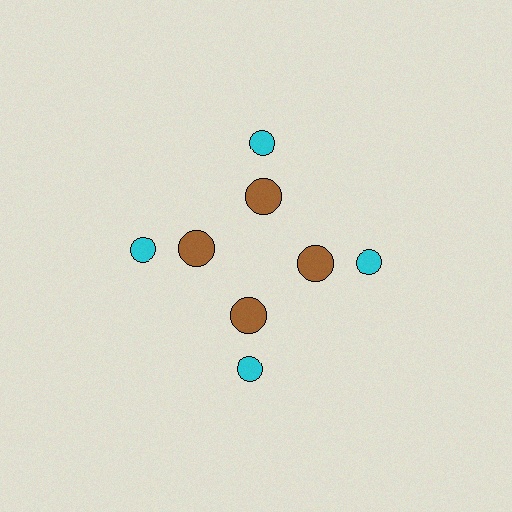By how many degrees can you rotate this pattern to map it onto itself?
The pattern maps onto itself every 90 degrees of rotation.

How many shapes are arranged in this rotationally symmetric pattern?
There are 8 shapes, arranged in 4 groups of 2.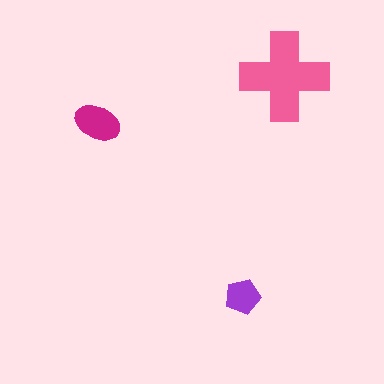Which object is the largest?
The pink cross.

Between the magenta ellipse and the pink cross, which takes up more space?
The pink cross.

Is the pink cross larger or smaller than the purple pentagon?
Larger.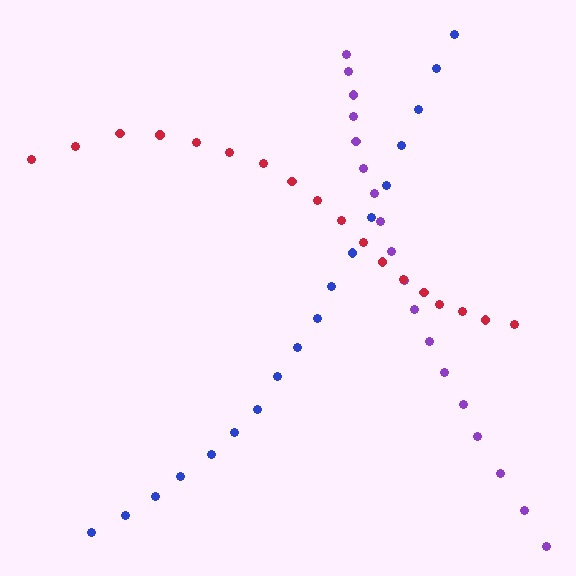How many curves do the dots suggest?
There are 3 distinct paths.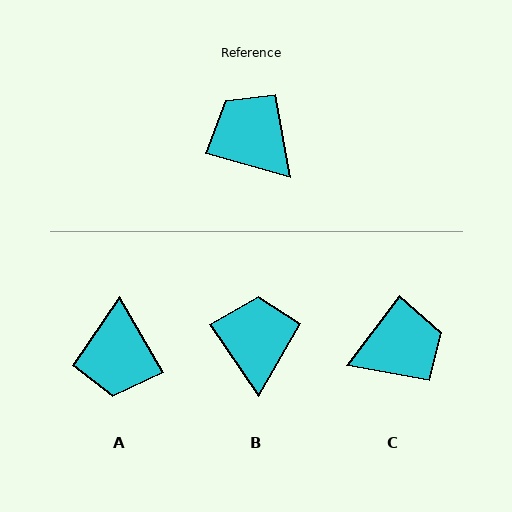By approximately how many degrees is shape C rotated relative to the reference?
Approximately 111 degrees clockwise.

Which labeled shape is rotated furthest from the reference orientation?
A, about 135 degrees away.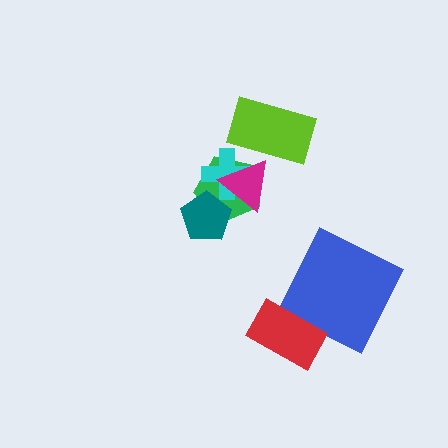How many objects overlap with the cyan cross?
2 objects overlap with the cyan cross.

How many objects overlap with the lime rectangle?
1 object overlaps with the lime rectangle.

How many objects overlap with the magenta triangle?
3 objects overlap with the magenta triangle.